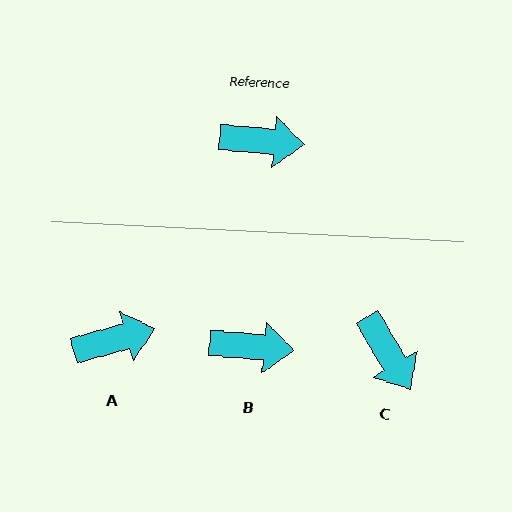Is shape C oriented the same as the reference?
No, it is off by about 54 degrees.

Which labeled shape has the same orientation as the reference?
B.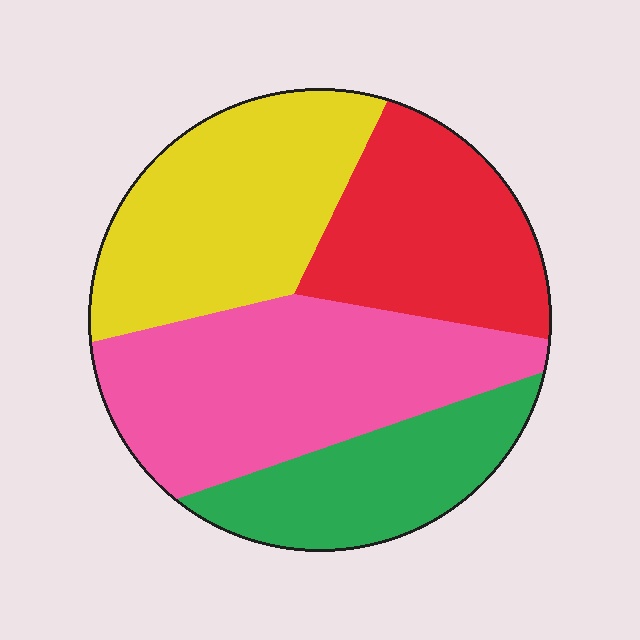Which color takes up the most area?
Pink, at roughly 35%.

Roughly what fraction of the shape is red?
Red takes up about one fifth (1/5) of the shape.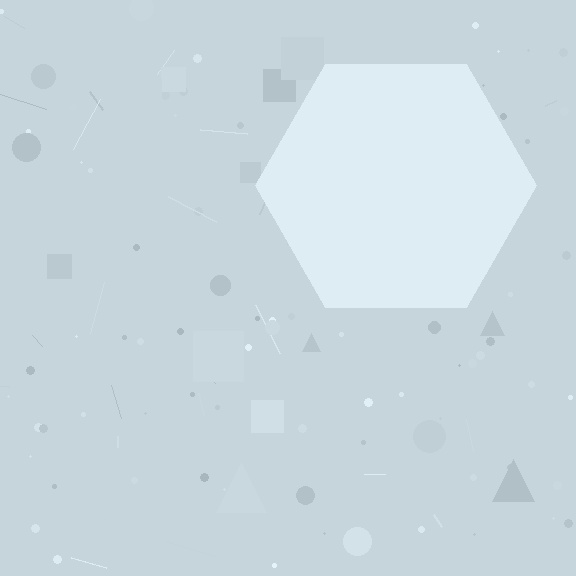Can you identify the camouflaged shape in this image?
The camouflaged shape is a hexagon.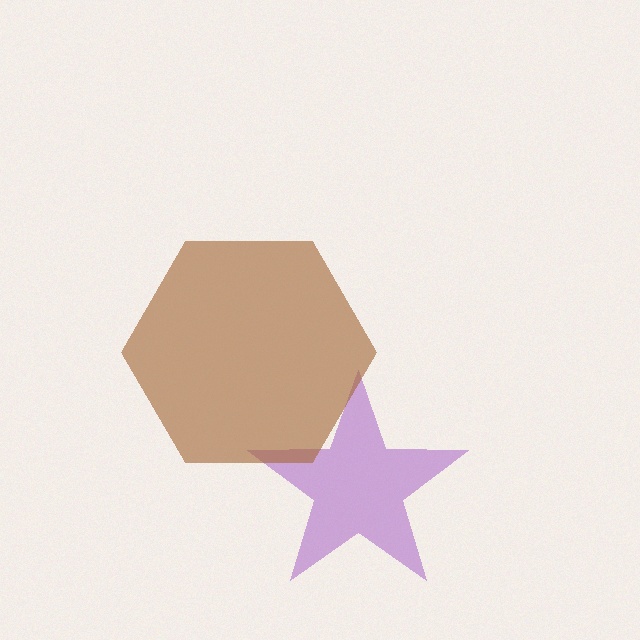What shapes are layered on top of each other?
The layered shapes are: a purple star, a brown hexagon.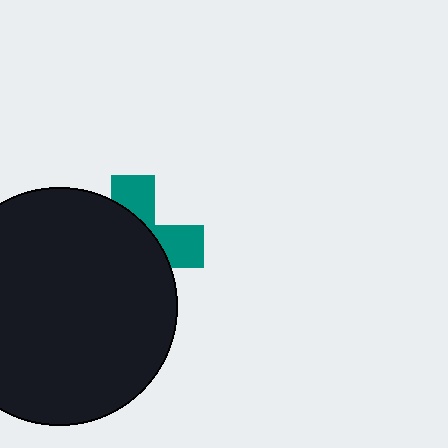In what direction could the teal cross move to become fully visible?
The teal cross could move toward the upper-right. That would shift it out from behind the black circle entirely.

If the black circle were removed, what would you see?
You would see the complete teal cross.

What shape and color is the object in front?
The object in front is a black circle.